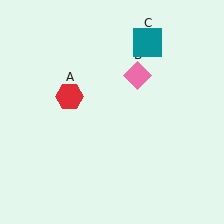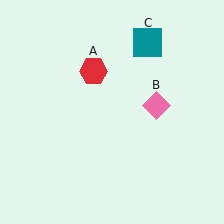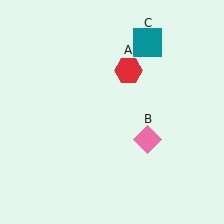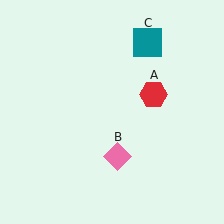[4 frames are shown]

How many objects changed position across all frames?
2 objects changed position: red hexagon (object A), pink diamond (object B).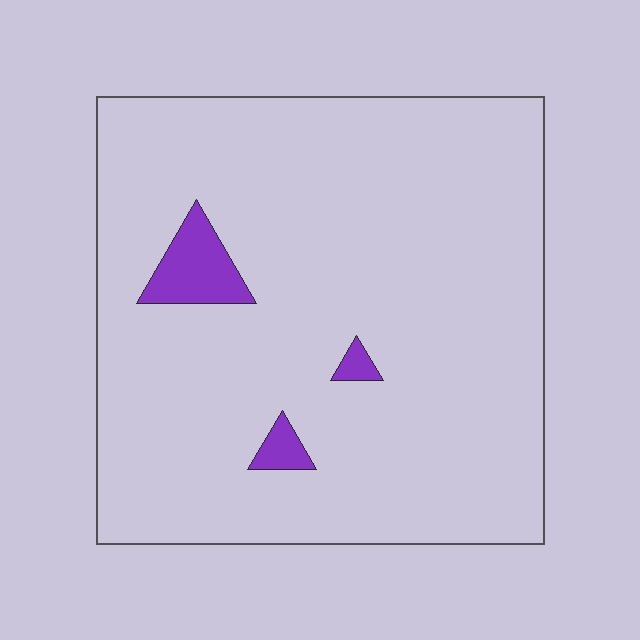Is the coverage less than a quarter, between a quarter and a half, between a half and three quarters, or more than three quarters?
Less than a quarter.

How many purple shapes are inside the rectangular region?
3.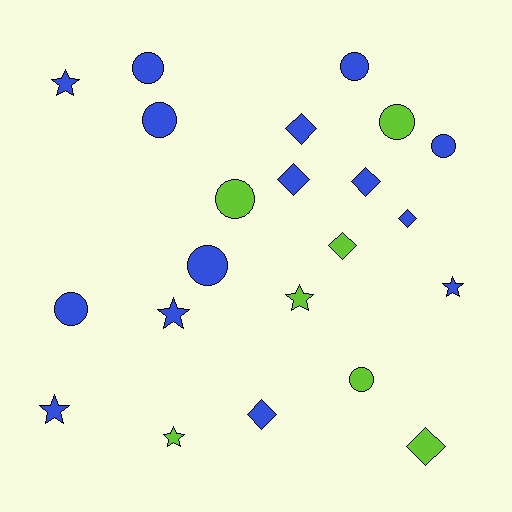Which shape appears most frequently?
Circle, with 9 objects.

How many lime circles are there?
There are 3 lime circles.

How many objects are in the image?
There are 22 objects.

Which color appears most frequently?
Blue, with 15 objects.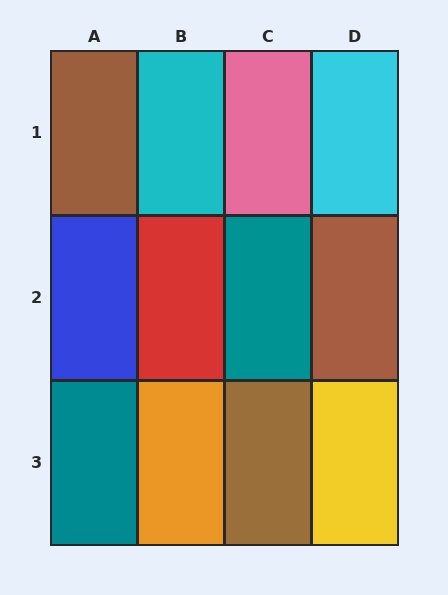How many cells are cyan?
2 cells are cyan.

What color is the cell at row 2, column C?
Teal.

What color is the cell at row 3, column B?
Orange.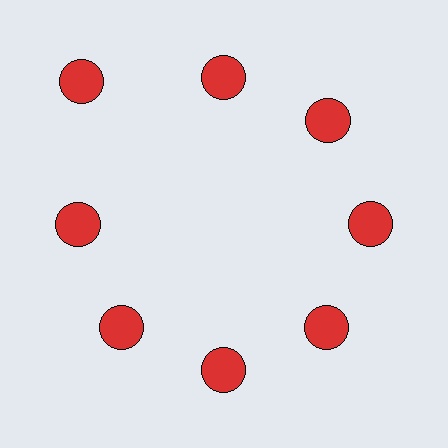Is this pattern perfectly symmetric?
No. The 8 red circles are arranged in a ring, but one element near the 10 o'clock position is pushed outward from the center, breaking the 8-fold rotational symmetry.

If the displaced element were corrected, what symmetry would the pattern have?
It would have 8-fold rotational symmetry — the pattern would map onto itself every 45 degrees.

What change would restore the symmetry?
The symmetry would be restored by moving it inward, back onto the ring so that all 8 circles sit at equal angles and equal distance from the center.